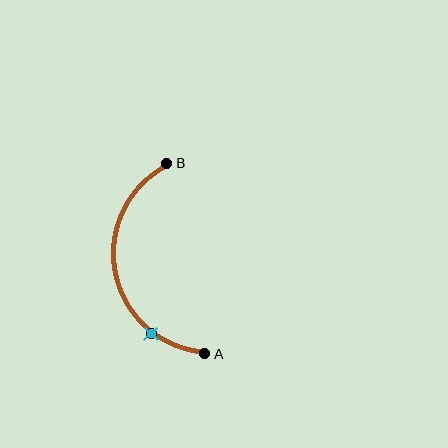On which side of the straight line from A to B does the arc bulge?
The arc bulges to the left of the straight line connecting A and B.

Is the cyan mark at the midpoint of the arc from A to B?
No. The cyan mark lies on the arc but is closer to endpoint A. The arc midpoint would be at the point on the curve equidistant along the arc from both A and B.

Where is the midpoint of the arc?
The arc midpoint is the point on the curve farthest from the straight line joining A and B. It sits to the left of that line.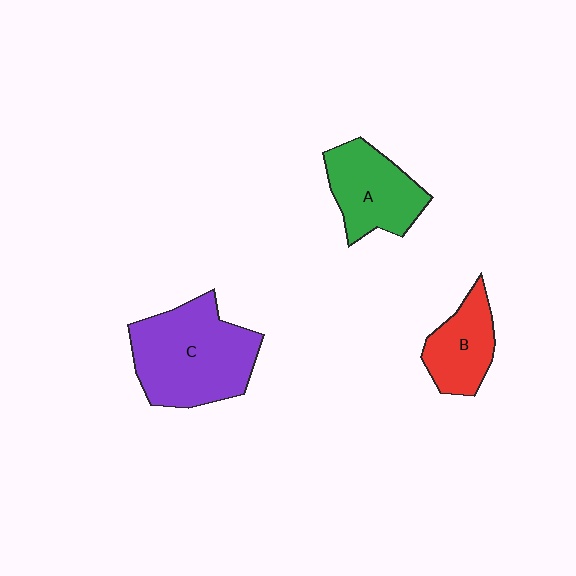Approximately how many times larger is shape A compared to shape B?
Approximately 1.3 times.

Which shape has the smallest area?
Shape B (red).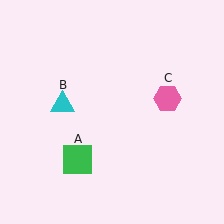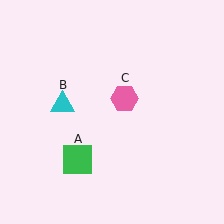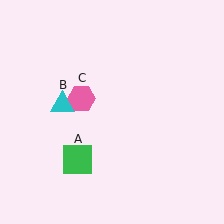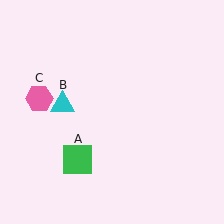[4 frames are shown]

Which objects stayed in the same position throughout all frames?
Green square (object A) and cyan triangle (object B) remained stationary.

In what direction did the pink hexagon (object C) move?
The pink hexagon (object C) moved left.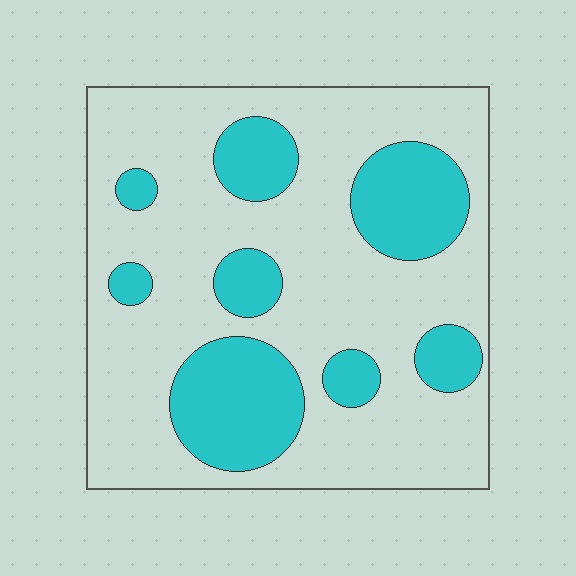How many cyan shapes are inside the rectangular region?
8.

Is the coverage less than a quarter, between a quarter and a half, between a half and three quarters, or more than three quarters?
Between a quarter and a half.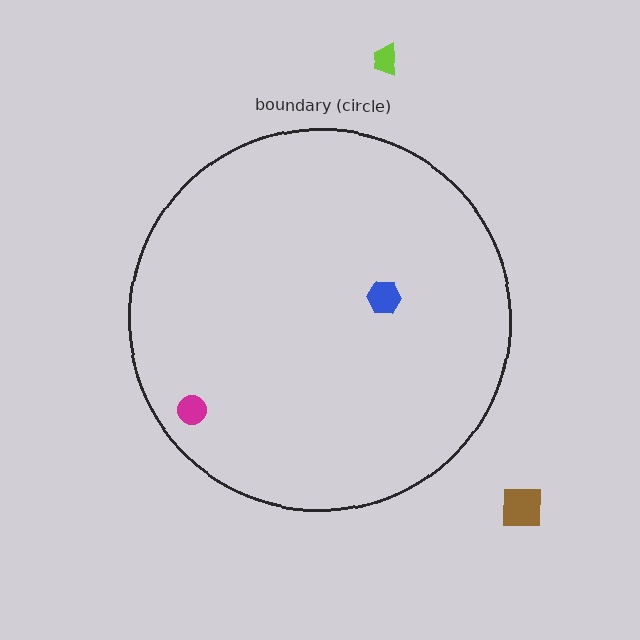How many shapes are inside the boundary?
2 inside, 2 outside.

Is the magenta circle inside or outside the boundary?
Inside.